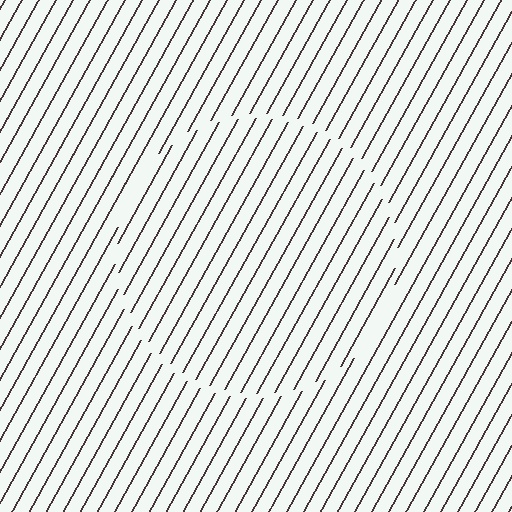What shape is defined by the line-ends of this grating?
An illusory circle. The interior of the shape contains the same grating, shifted by half a period — the contour is defined by the phase discontinuity where line-ends from the inner and outer gratings abut.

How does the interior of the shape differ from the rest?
The interior of the shape contains the same grating, shifted by half a period — the contour is defined by the phase discontinuity where line-ends from the inner and outer gratings abut.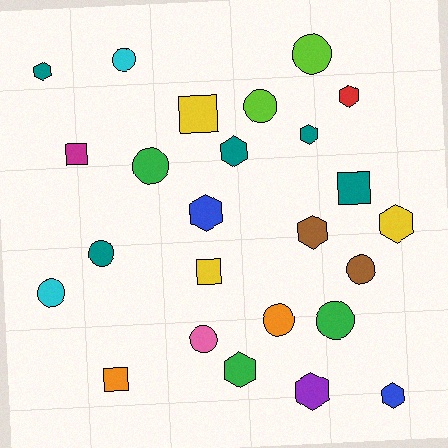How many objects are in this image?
There are 25 objects.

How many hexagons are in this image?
There are 10 hexagons.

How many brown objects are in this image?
There are 2 brown objects.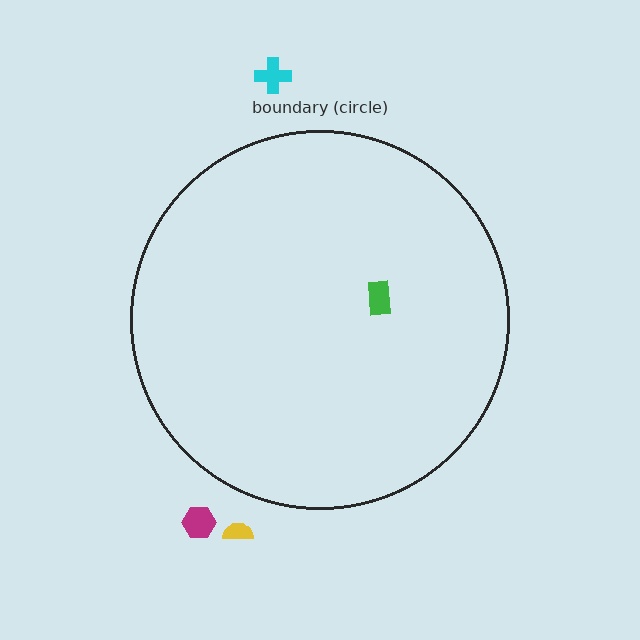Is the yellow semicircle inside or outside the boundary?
Outside.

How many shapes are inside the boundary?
1 inside, 3 outside.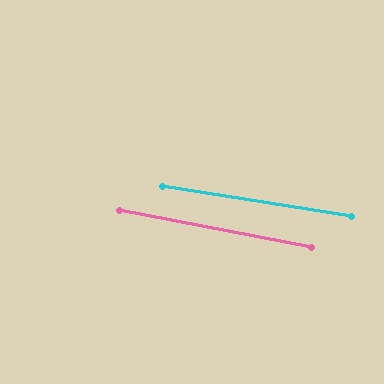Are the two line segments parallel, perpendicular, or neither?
Parallel — their directions differ by only 1.7°.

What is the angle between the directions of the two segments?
Approximately 2 degrees.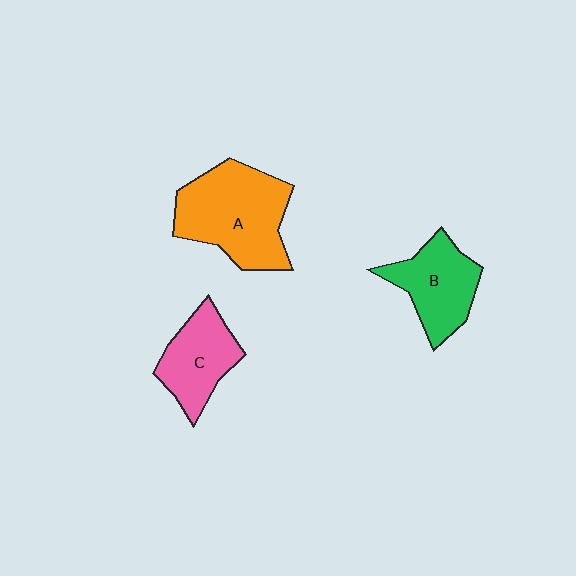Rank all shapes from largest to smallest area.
From largest to smallest: A (orange), B (green), C (pink).